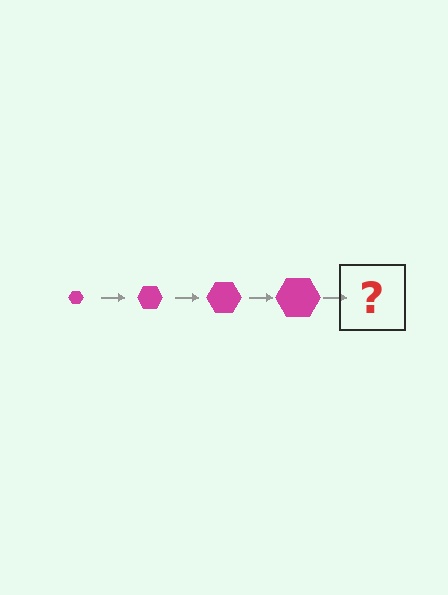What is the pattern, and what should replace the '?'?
The pattern is that the hexagon gets progressively larger each step. The '?' should be a magenta hexagon, larger than the previous one.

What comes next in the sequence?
The next element should be a magenta hexagon, larger than the previous one.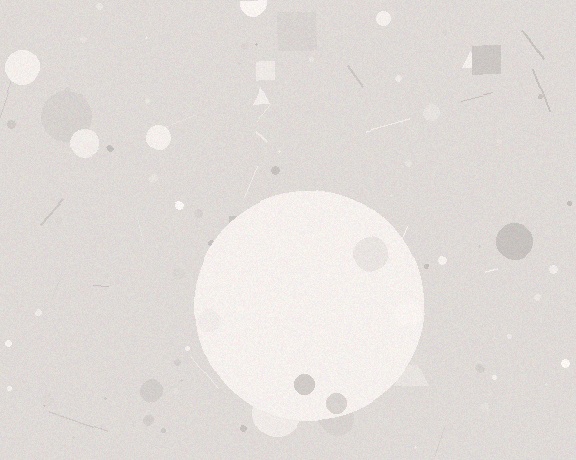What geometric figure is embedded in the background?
A circle is embedded in the background.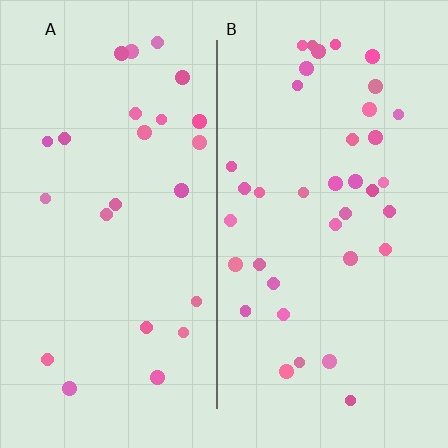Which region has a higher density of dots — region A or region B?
B (the right).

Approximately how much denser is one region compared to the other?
Approximately 1.6× — region B over region A.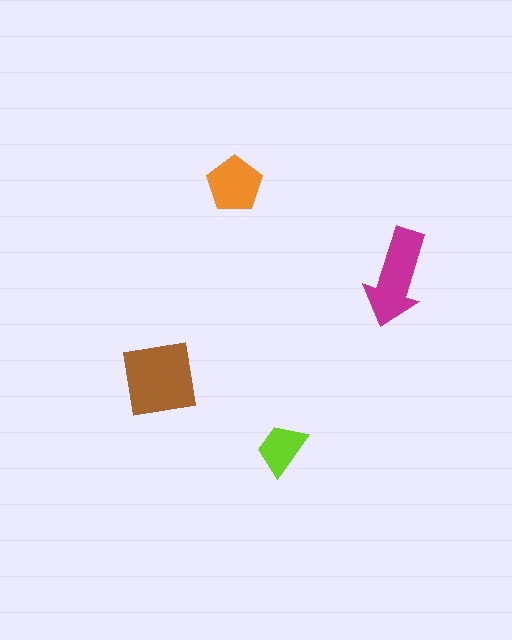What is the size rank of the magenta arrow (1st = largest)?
2nd.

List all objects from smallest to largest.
The lime trapezoid, the orange pentagon, the magenta arrow, the brown square.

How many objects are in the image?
There are 4 objects in the image.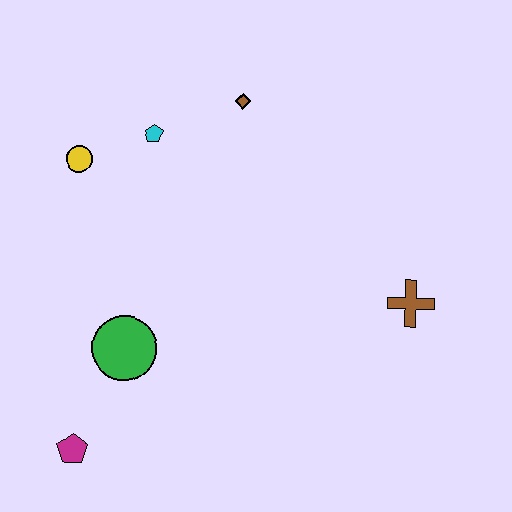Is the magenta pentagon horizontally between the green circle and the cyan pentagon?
No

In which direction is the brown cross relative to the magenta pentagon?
The brown cross is to the right of the magenta pentagon.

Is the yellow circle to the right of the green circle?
No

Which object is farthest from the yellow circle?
The brown cross is farthest from the yellow circle.